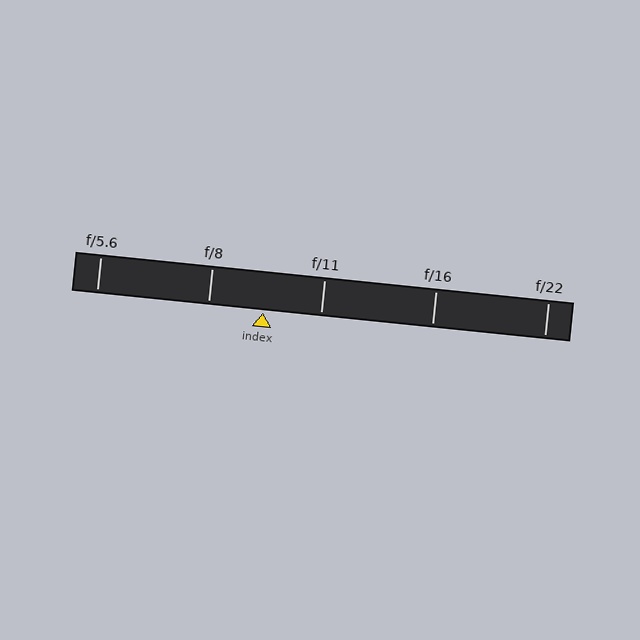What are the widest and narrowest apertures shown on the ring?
The widest aperture shown is f/5.6 and the narrowest is f/22.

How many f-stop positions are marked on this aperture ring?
There are 5 f-stop positions marked.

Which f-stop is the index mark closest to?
The index mark is closest to f/8.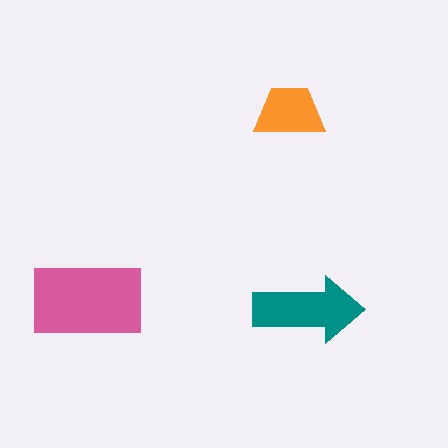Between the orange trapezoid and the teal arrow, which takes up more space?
The teal arrow.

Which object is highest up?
The orange trapezoid is topmost.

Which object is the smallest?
The orange trapezoid.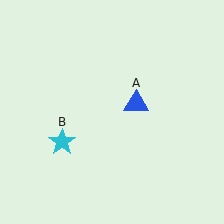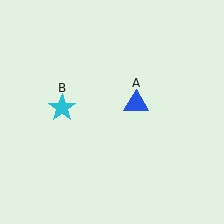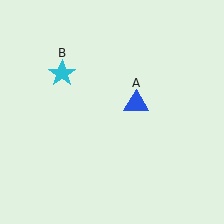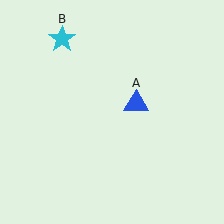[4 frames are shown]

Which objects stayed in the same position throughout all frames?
Blue triangle (object A) remained stationary.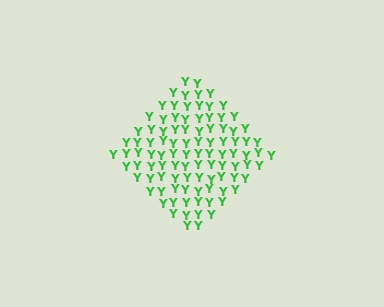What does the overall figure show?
The overall figure shows a diamond.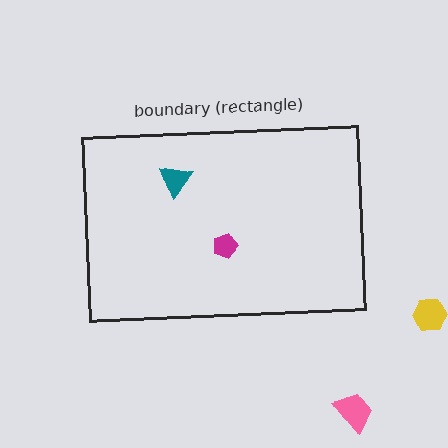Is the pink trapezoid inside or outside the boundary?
Outside.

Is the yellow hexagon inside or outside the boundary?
Outside.